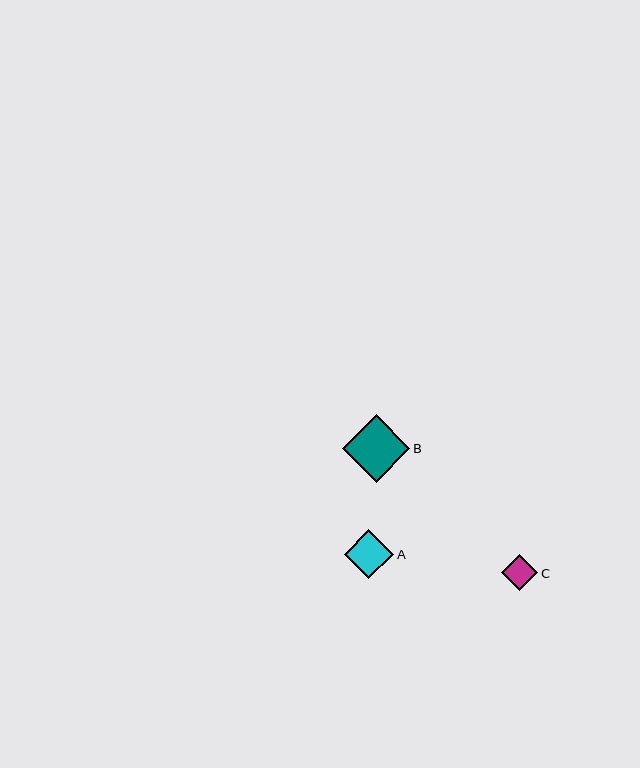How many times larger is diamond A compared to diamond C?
Diamond A is approximately 1.4 times the size of diamond C.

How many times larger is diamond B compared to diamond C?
Diamond B is approximately 1.8 times the size of diamond C.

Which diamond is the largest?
Diamond B is the largest with a size of approximately 67 pixels.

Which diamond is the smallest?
Diamond C is the smallest with a size of approximately 36 pixels.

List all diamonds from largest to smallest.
From largest to smallest: B, A, C.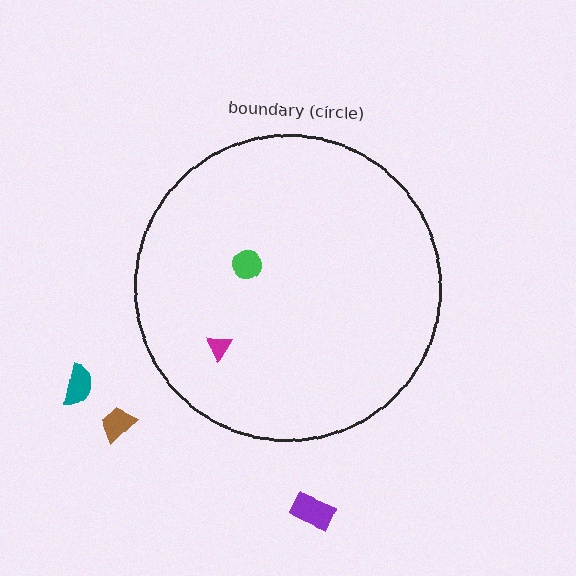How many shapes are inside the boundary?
2 inside, 3 outside.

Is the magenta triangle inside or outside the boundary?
Inside.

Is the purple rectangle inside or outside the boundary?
Outside.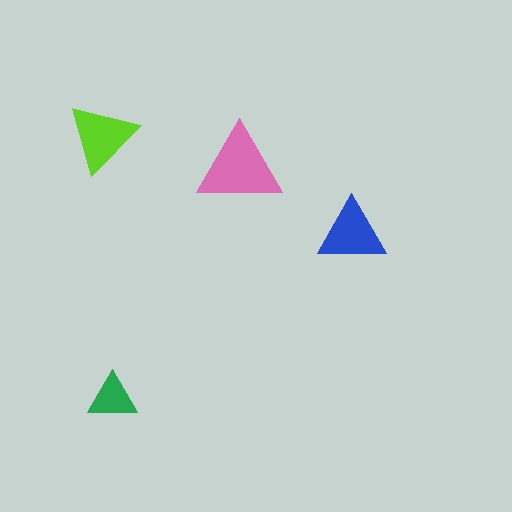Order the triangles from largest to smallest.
the pink one, the lime one, the blue one, the green one.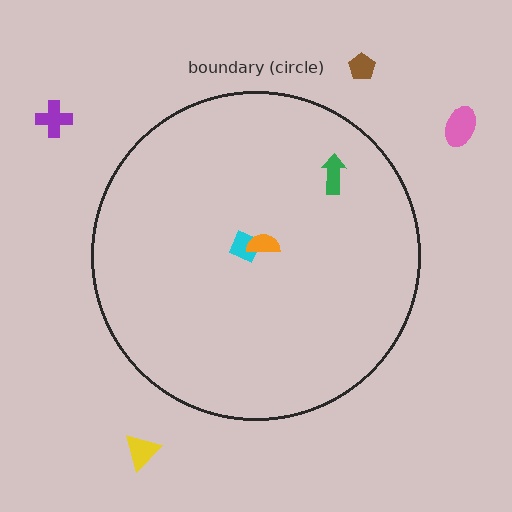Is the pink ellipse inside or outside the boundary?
Outside.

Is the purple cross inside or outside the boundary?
Outside.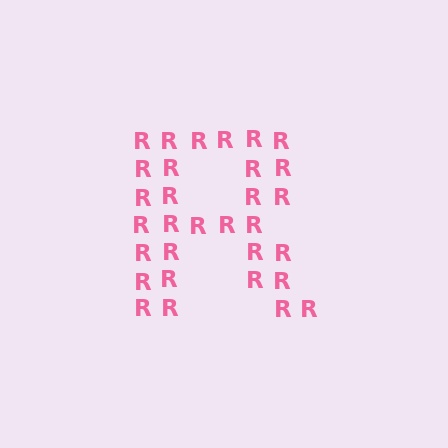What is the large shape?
The large shape is the letter R.